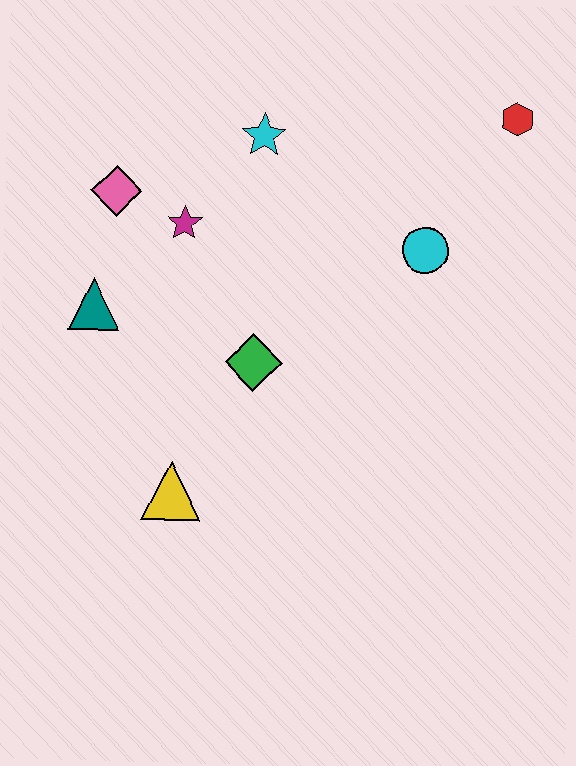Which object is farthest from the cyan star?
The yellow triangle is farthest from the cyan star.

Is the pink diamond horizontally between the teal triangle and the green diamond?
Yes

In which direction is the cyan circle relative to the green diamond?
The cyan circle is to the right of the green diamond.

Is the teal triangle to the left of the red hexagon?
Yes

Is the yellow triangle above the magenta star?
No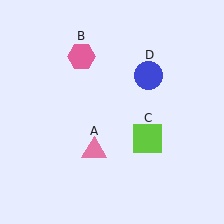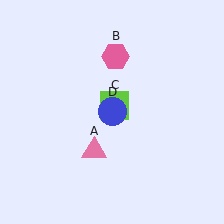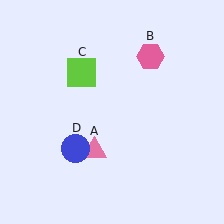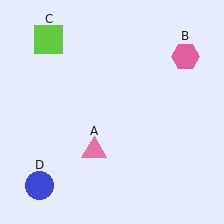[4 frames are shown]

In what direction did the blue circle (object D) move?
The blue circle (object D) moved down and to the left.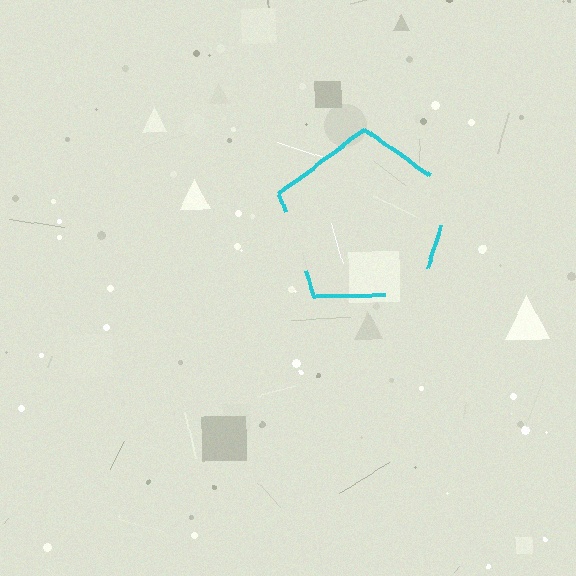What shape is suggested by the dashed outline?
The dashed outline suggests a pentagon.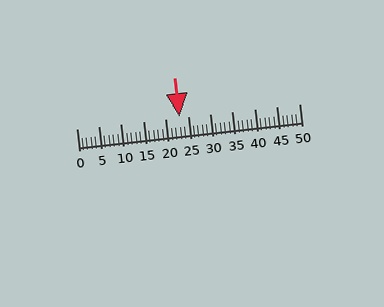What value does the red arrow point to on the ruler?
The red arrow points to approximately 23.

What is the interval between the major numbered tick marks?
The major tick marks are spaced 5 units apart.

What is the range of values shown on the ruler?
The ruler shows values from 0 to 50.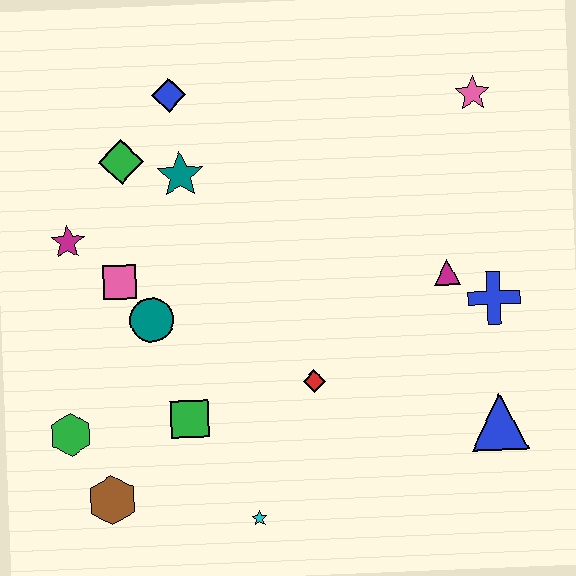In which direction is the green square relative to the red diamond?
The green square is to the left of the red diamond.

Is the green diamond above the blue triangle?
Yes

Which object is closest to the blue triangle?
The blue cross is closest to the blue triangle.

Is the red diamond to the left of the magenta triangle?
Yes